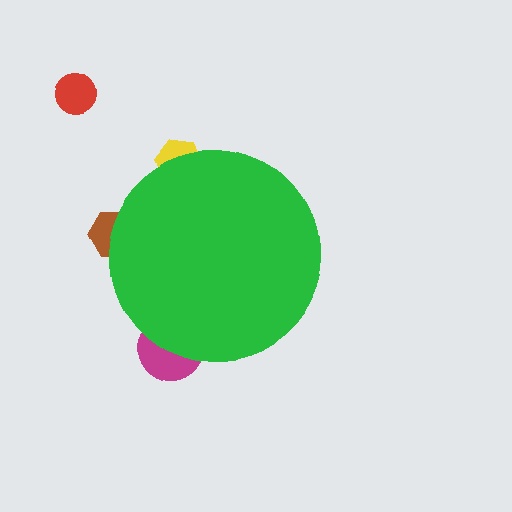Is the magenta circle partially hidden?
Yes, the magenta circle is partially hidden behind the green circle.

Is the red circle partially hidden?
No, the red circle is fully visible.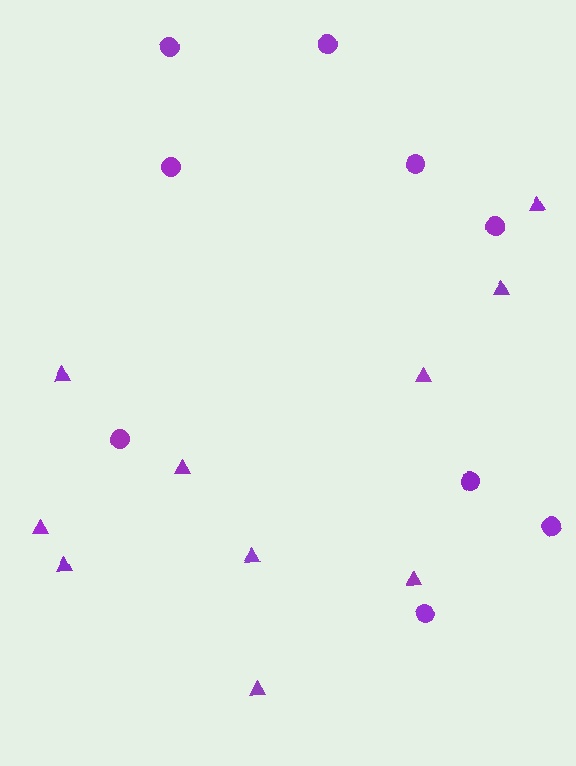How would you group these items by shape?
There are 2 groups: one group of circles (9) and one group of triangles (10).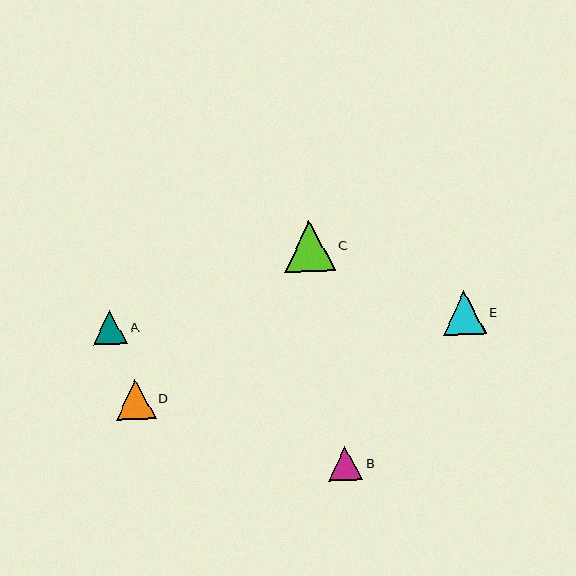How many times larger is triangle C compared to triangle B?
Triangle C is approximately 1.5 times the size of triangle B.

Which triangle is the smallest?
Triangle B is the smallest with a size of approximately 34 pixels.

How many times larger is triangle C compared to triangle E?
Triangle C is approximately 1.2 times the size of triangle E.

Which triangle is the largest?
Triangle C is the largest with a size of approximately 51 pixels.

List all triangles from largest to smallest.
From largest to smallest: C, E, D, A, B.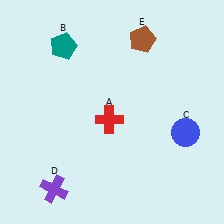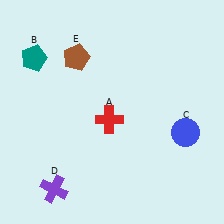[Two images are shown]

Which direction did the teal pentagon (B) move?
The teal pentagon (B) moved left.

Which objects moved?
The objects that moved are: the teal pentagon (B), the brown pentagon (E).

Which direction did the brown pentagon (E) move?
The brown pentagon (E) moved left.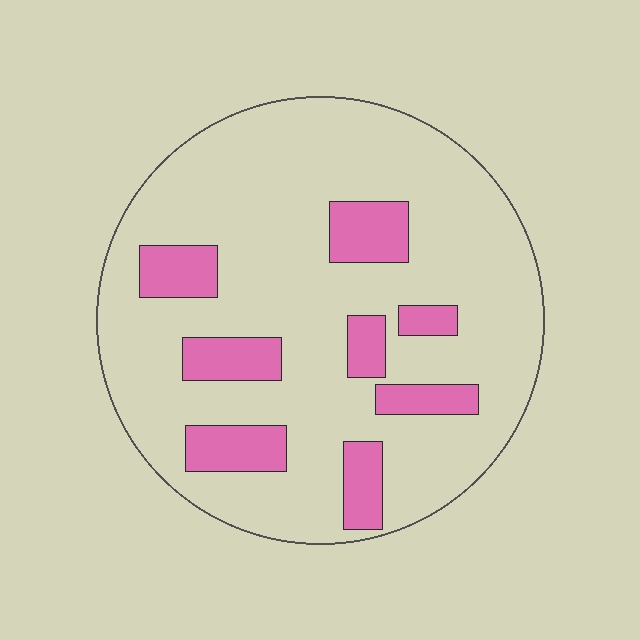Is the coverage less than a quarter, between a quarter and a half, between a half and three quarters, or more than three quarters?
Less than a quarter.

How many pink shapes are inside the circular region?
8.